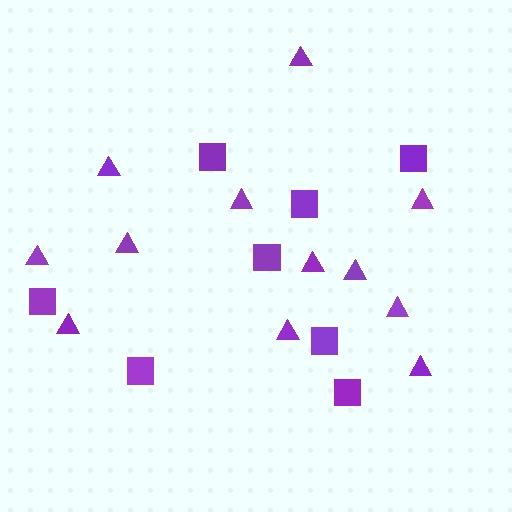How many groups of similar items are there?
There are 2 groups: one group of triangles (12) and one group of squares (8).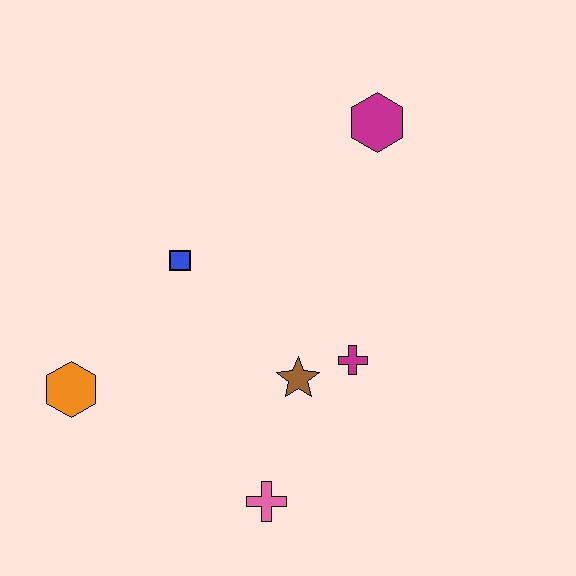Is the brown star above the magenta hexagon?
No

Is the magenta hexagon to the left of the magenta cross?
No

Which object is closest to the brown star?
The magenta cross is closest to the brown star.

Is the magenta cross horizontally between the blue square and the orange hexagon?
No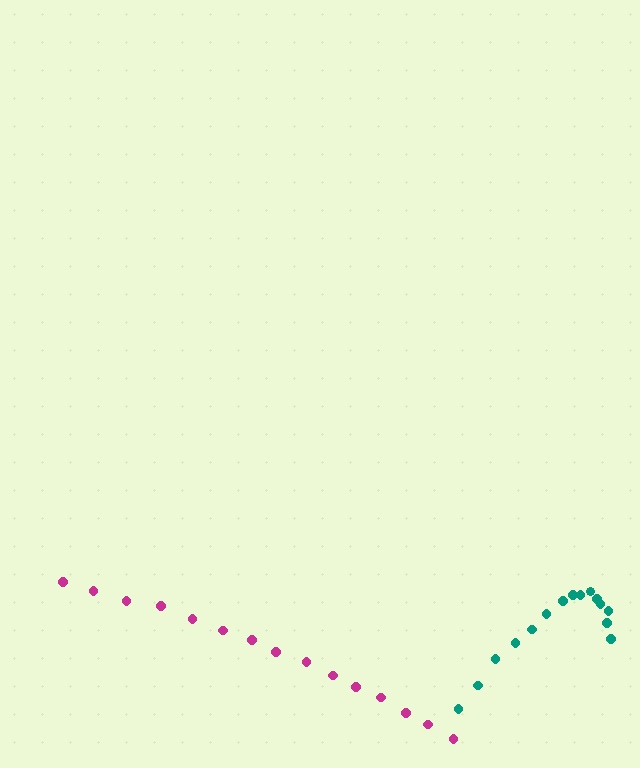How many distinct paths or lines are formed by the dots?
There are 2 distinct paths.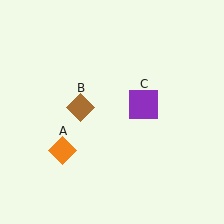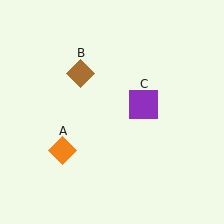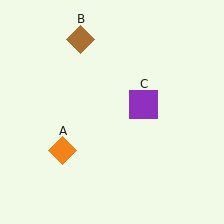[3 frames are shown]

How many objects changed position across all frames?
1 object changed position: brown diamond (object B).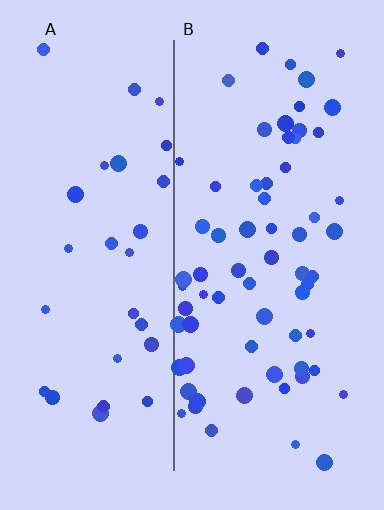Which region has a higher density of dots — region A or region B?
B (the right).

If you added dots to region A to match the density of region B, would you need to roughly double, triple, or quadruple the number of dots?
Approximately double.